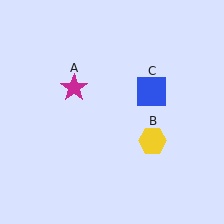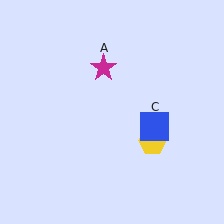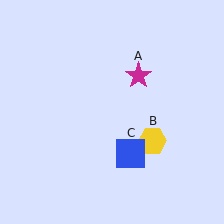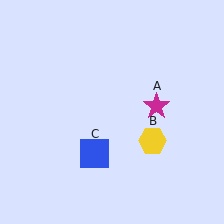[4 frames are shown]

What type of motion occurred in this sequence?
The magenta star (object A), blue square (object C) rotated clockwise around the center of the scene.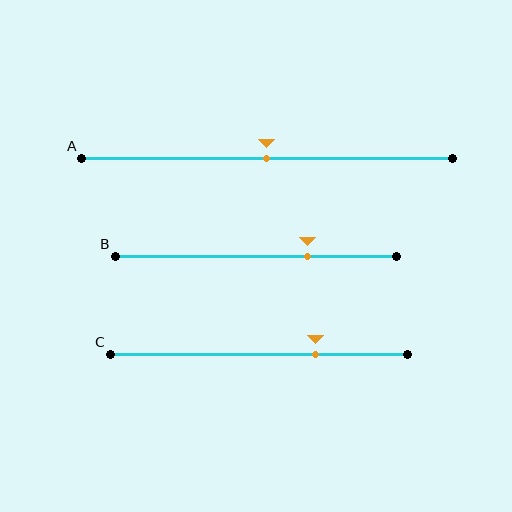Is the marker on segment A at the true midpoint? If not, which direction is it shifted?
Yes, the marker on segment A is at the true midpoint.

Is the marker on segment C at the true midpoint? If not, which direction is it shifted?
No, the marker on segment C is shifted to the right by about 19% of the segment length.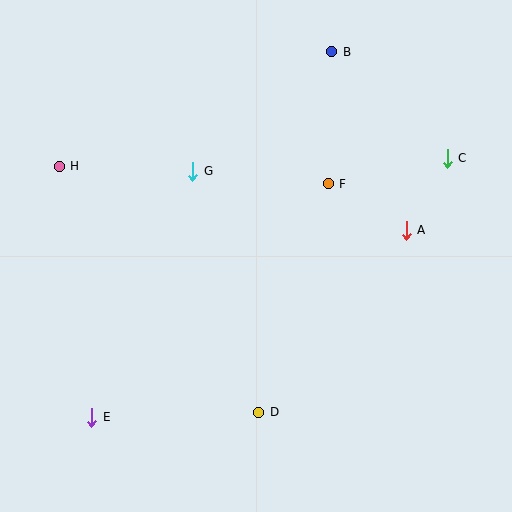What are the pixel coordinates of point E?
Point E is at (92, 417).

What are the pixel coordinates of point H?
Point H is at (59, 167).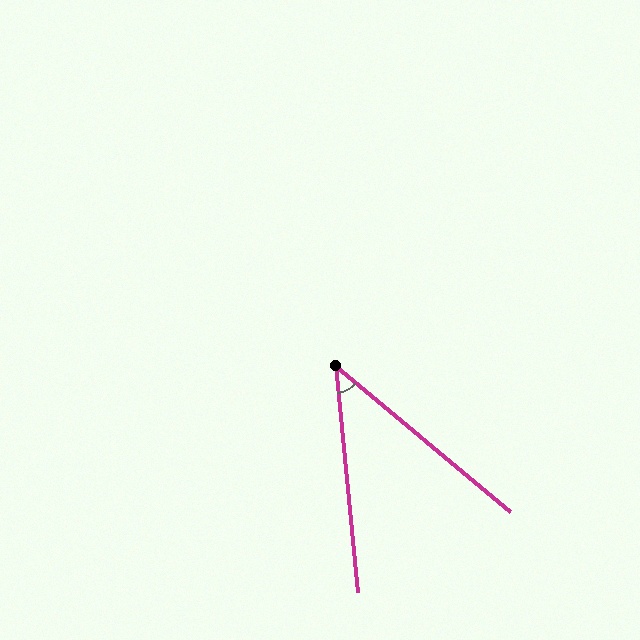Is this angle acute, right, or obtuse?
It is acute.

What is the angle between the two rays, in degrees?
Approximately 45 degrees.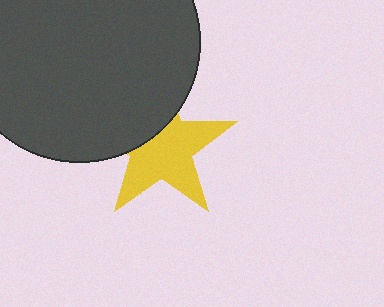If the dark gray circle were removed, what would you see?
You would see the complete yellow star.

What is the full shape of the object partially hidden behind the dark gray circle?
The partially hidden object is a yellow star.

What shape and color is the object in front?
The object in front is a dark gray circle.